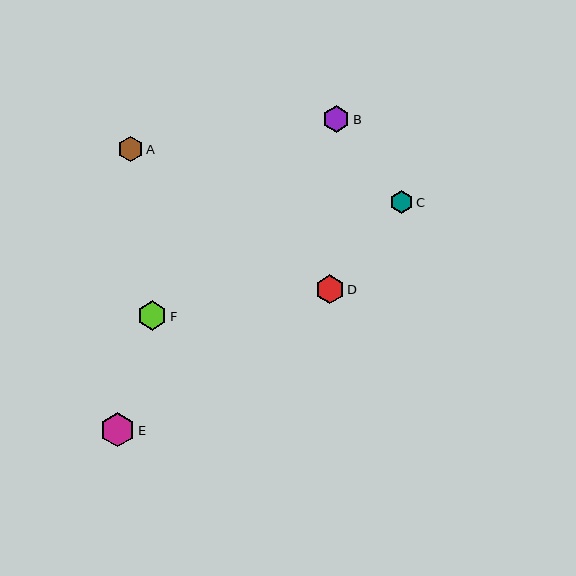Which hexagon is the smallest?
Hexagon C is the smallest with a size of approximately 23 pixels.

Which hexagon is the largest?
Hexagon E is the largest with a size of approximately 34 pixels.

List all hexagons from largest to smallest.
From largest to smallest: E, F, D, B, A, C.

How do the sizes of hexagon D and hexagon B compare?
Hexagon D and hexagon B are approximately the same size.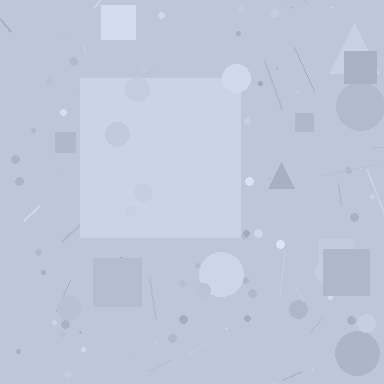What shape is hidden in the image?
A square is hidden in the image.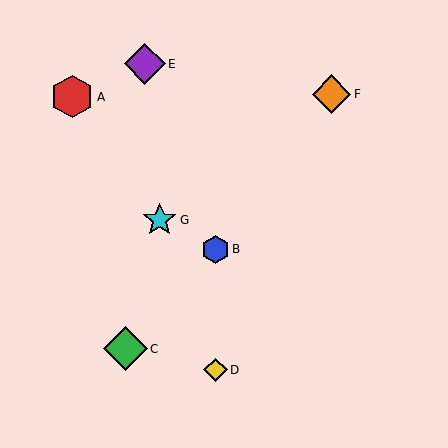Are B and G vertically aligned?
No, B is at x≈215 and G is at x≈160.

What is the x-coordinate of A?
Object A is at x≈72.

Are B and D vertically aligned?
Yes, both are at x≈215.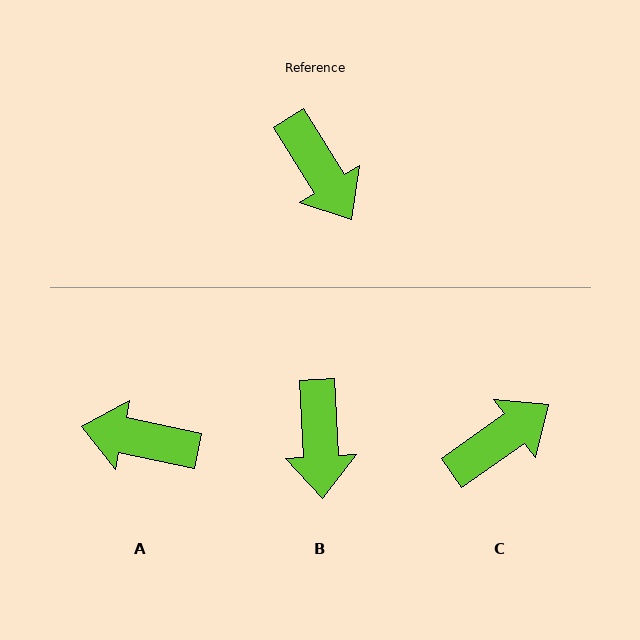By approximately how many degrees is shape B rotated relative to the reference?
Approximately 29 degrees clockwise.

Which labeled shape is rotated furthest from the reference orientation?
A, about 134 degrees away.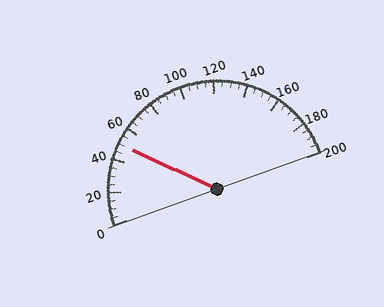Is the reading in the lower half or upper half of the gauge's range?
The reading is in the lower half of the range (0 to 200).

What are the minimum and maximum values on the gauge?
The gauge ranges from 0 to 200.